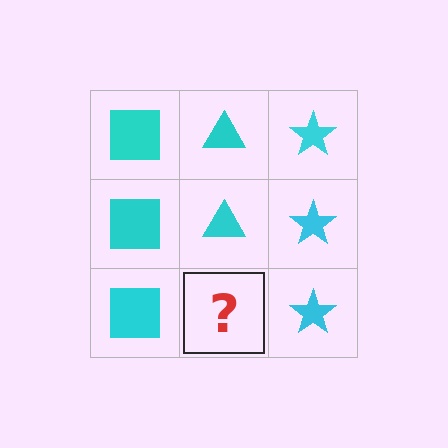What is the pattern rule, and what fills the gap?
The rule is that each column has a consistent shape. The gap should be filled with a cyan triangle.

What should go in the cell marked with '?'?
The missing cell should contain a cyan triangle.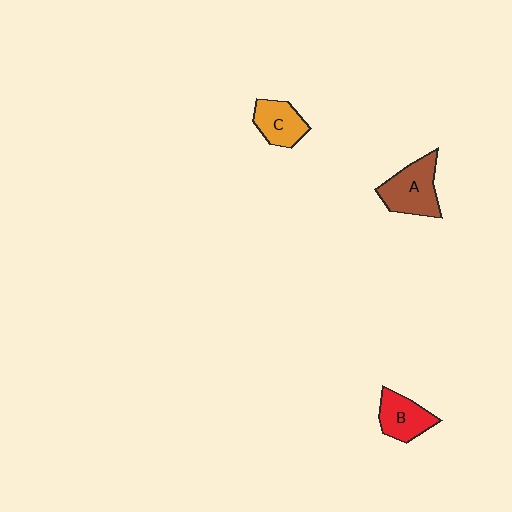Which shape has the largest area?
Shape A (brown).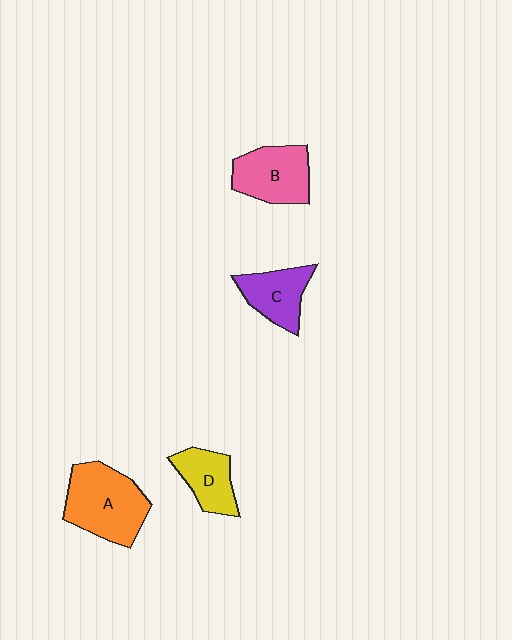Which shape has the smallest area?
Shape D (yellow).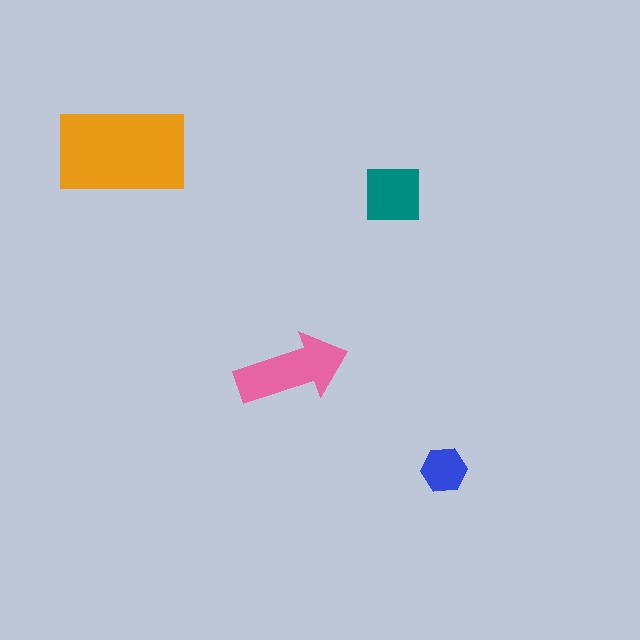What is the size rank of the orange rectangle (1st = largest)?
1st.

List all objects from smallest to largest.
The blue hexagon, the teal square, the pink arrow, the orange rectangle.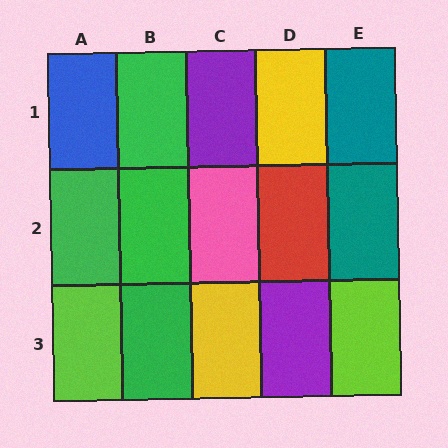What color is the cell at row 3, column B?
Green.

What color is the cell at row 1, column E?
Teal.